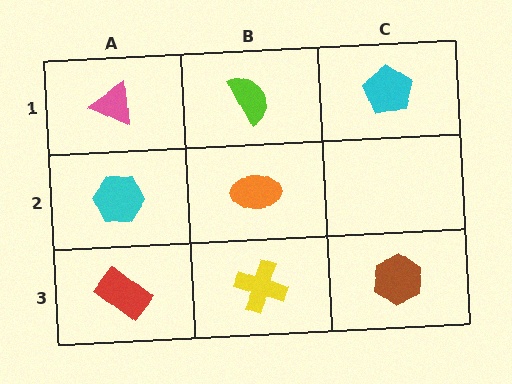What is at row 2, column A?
A cyan hexagon.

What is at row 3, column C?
A brown hexagon.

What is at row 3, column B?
A yellow cross.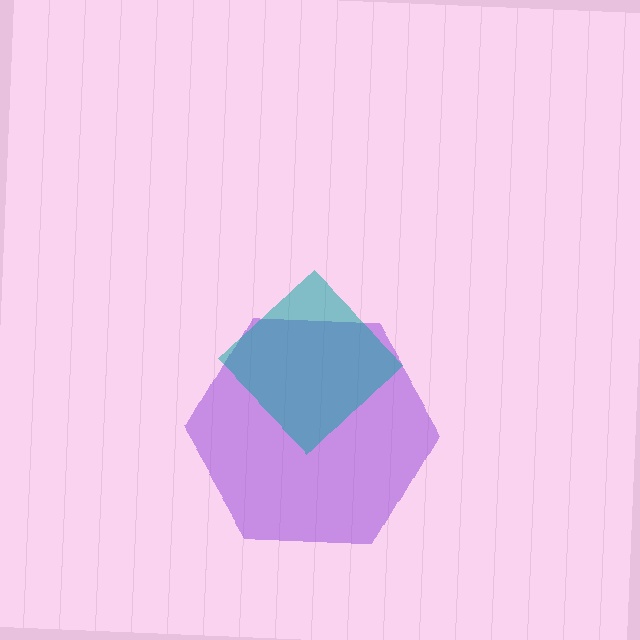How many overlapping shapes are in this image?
There are 2 overlapping shapes in the image.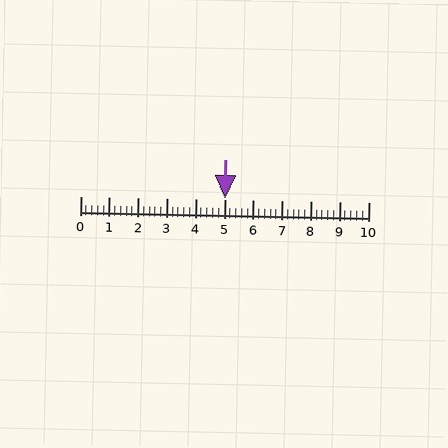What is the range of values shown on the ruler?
The ruler shows values from 0 to 10.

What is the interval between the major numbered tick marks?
The major tick marks are spaced 1 units apart.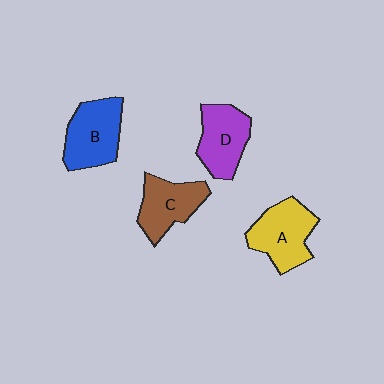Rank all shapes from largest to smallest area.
From largest to smallest: B (blue), A (yellow), D (purple), C (brown).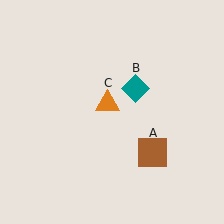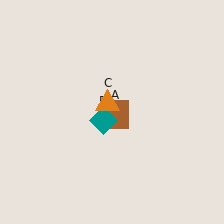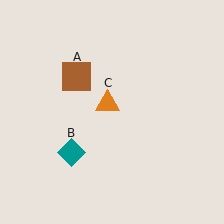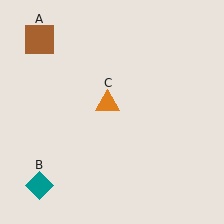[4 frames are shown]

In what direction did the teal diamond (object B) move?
The teal diamond (object B) moved down and to the left.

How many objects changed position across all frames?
2 objects changed position: brown square (object A), teal diamond (object B).